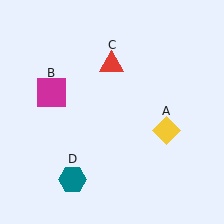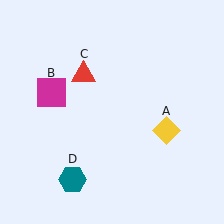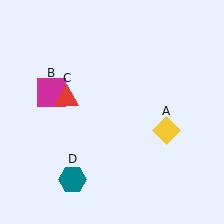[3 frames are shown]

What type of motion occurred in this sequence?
The red triangle (object C) rotated counterclockwise around the center of the scene.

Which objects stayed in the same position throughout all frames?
Yellow diamond (object A) and magenta square (object B) and teal hexagon (object D) remained stationary.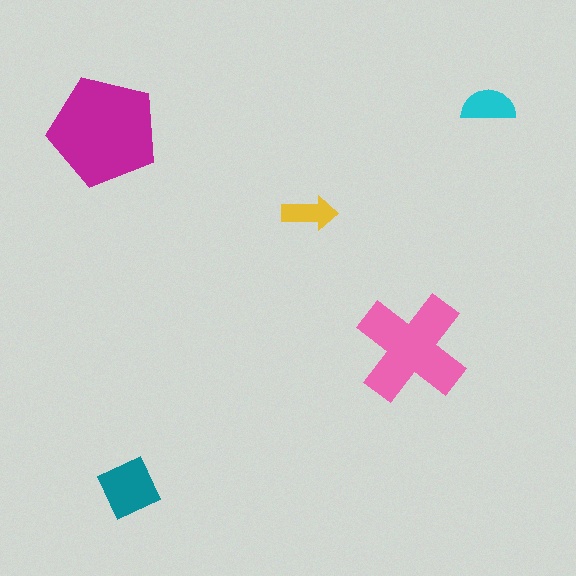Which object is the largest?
The magenta pentagon.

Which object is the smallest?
The yellow arrow.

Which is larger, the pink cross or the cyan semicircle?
The pink cross.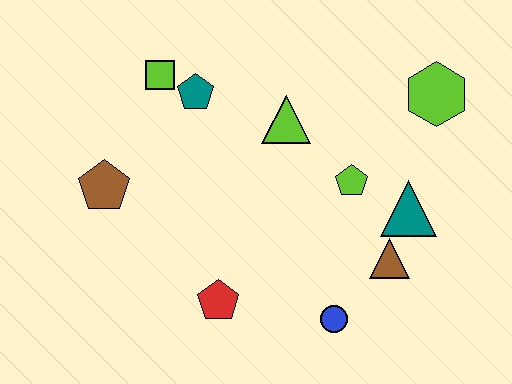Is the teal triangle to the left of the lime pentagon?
No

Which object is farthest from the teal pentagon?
The blue circle is farthest from the teal pentagon.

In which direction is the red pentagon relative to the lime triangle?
The red pentagon is below the lime triangle.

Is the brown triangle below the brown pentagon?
Yes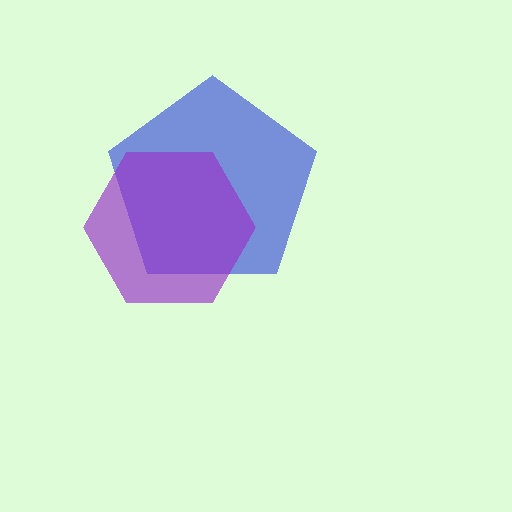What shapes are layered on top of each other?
The layered shapes are: a blue pentagon, a purple hexagon.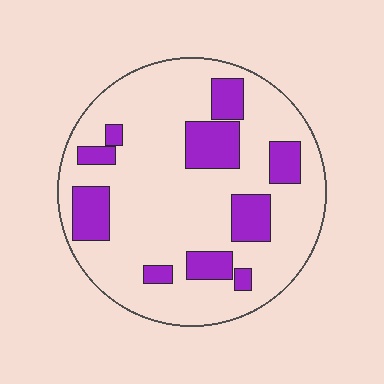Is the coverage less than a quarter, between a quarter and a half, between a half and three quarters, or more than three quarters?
Less than a quarter.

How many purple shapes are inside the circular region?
10.